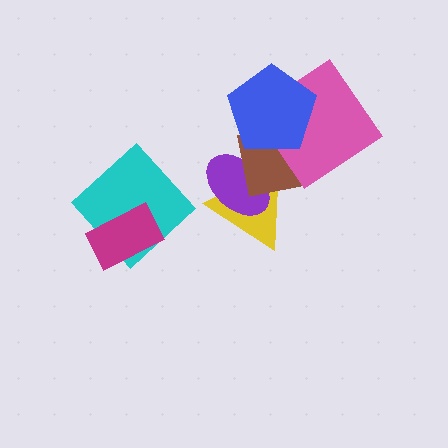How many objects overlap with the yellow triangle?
2 objects overlap with the yellow triangle.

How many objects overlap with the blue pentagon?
2 objects overlap with the blue pentagon.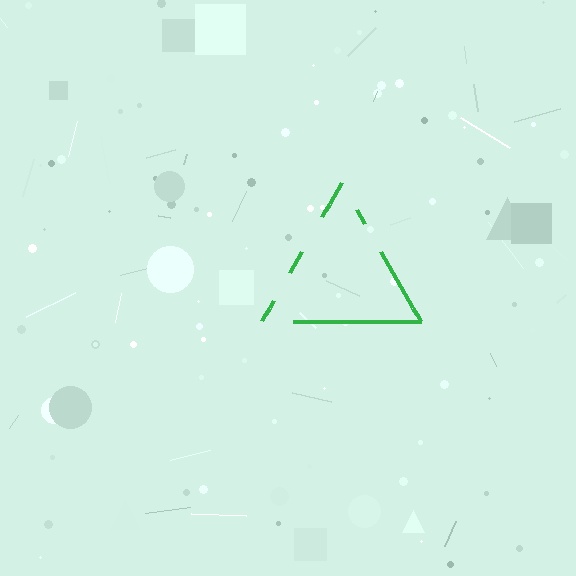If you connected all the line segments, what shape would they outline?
They would outline a triangle.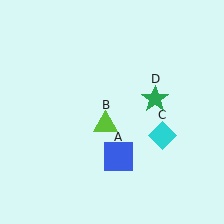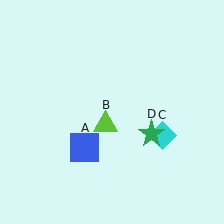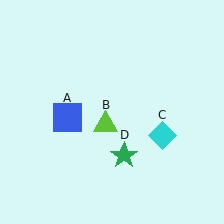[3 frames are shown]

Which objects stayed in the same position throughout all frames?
Lime triangle (object B) and cyan diamond (object C) remained stationary.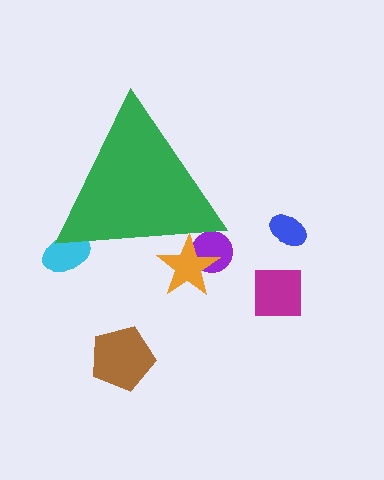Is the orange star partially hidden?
Yes, the orange star is partially hidden behind the green triangle.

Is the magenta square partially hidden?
No, the magenta square is fully visible.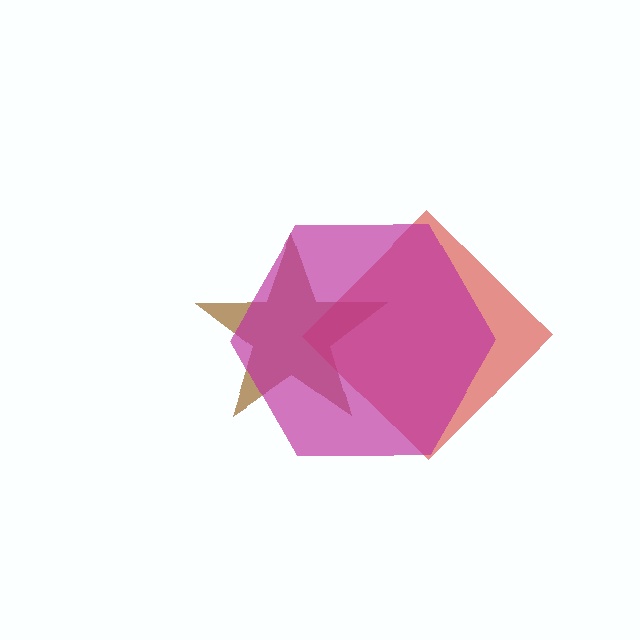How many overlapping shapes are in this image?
There are 3 overlapping shapes in the image.